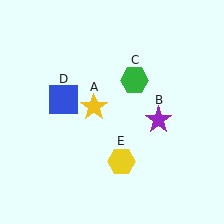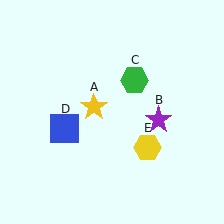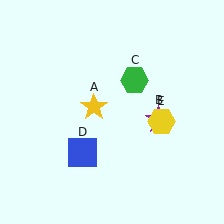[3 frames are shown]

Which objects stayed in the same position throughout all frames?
Yellow star (object A) and purple star (object B) and green hexagon (object C) remained stationary.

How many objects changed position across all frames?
2 objects changed position: blue square (object D), yellow hexagon (object E).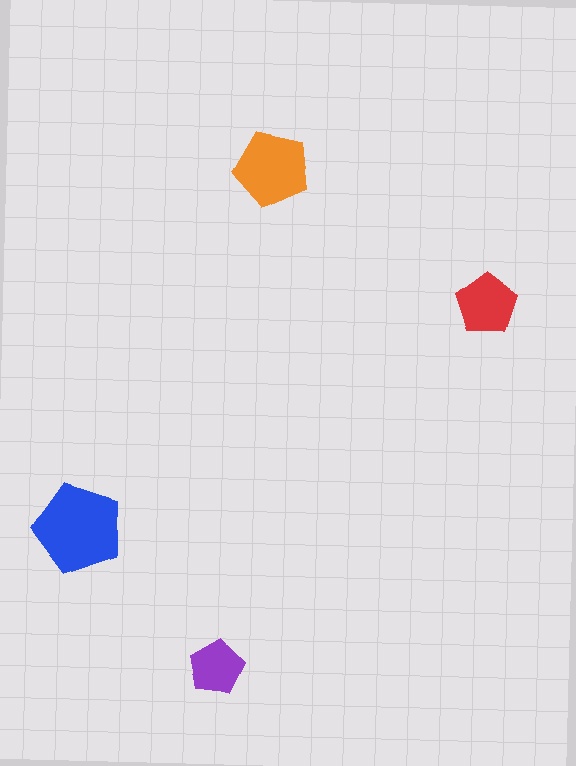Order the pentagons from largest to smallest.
the blue one, the orange one, the red one, the purple one.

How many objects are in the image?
There are 4 objects in the image.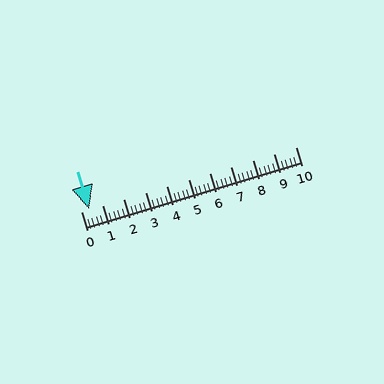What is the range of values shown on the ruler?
The ruler shows values from 0 to 10.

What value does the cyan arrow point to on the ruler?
The cyan arrow points to approximately 0.4.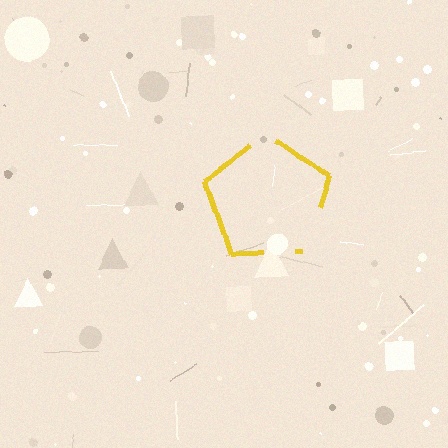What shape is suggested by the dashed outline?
The dashed outline suggests a pentagon.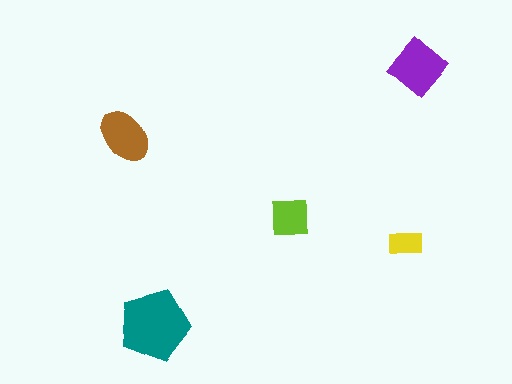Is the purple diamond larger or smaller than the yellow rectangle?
Larger.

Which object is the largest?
The teal pentagon.